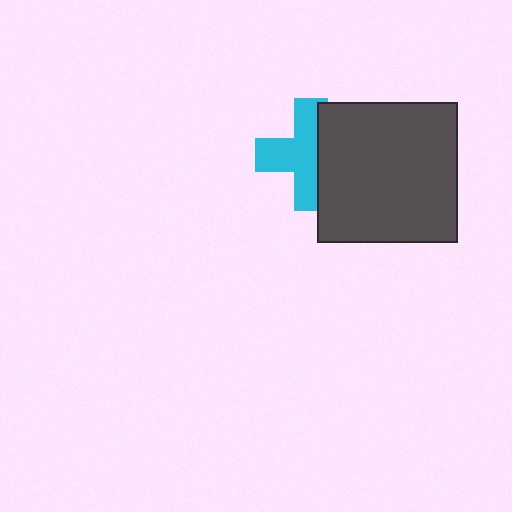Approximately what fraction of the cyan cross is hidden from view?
Roughly 38% of the cyan cross is hidden behind the dark gray square.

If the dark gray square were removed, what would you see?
You would see the complete cyan cross.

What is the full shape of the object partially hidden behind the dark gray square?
The partially hidden object is a cyan cross.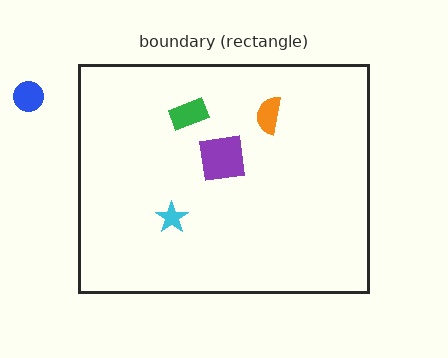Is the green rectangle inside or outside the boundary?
Inside.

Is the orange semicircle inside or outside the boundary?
Inside.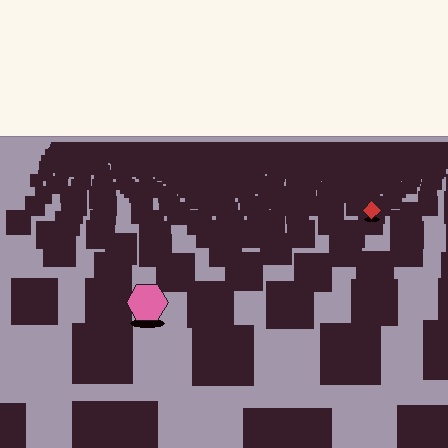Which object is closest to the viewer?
The pink hexagon is closest. The texture marks near it are larger and more spread out.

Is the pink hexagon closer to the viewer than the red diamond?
Yes. The pink hexagon is closer — you can tell from the texture gradient: the ground texture is coarser near it.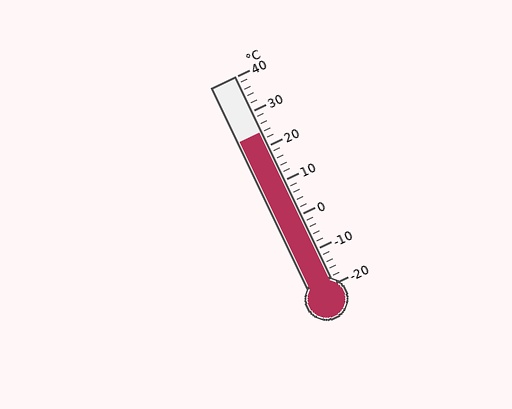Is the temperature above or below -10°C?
The temperature is above -10°C.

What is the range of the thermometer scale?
The thermometer scale ranges from -20°C to 40°C.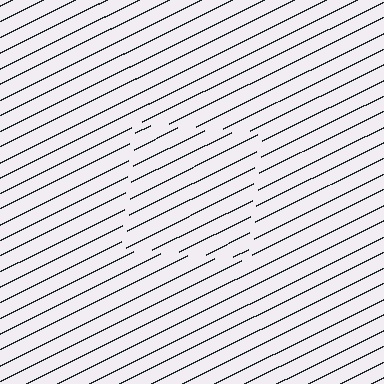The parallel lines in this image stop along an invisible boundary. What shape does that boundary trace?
An illusory square. The interior of the shape contains the same grating, shifted by half a period — the contour is defined by the phase discontinuity where line-ends from the inner and outer gratings abut.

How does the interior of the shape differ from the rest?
The interior of the shape contains the same grating, shifted by half a period — the contour is defined by the phase discontinuity where line-ends from the inner and outer gratings abut.